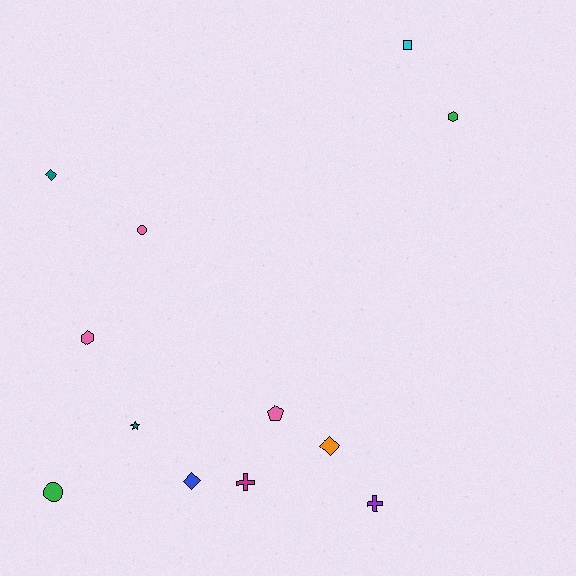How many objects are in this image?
There are 12 objects.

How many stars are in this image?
There is 1 star.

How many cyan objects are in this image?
There is 1 cyan object.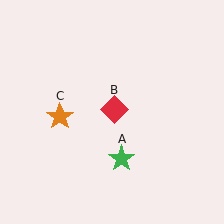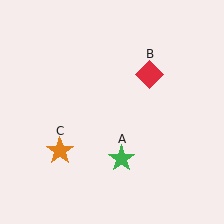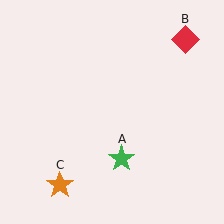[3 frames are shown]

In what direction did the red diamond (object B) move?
The red diamond (object B) moved up and to the right.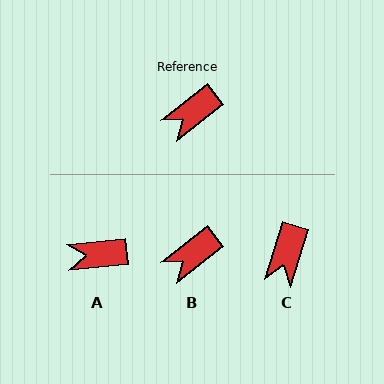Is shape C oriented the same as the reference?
No, it is off by about 34 degrees.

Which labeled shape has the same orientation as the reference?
B.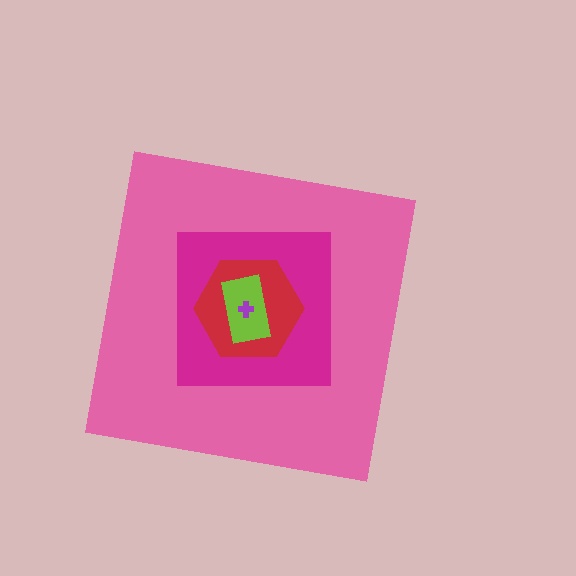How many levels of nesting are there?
5.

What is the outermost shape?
The pink square.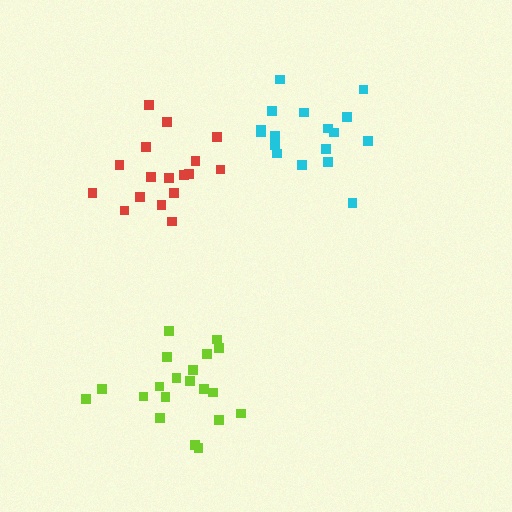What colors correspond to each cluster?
The clusters are colored: red, cyan, lime.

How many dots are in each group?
Group 1: 17 dots, Group 2: 17 dots, Group 3: 20 dots (54 total).